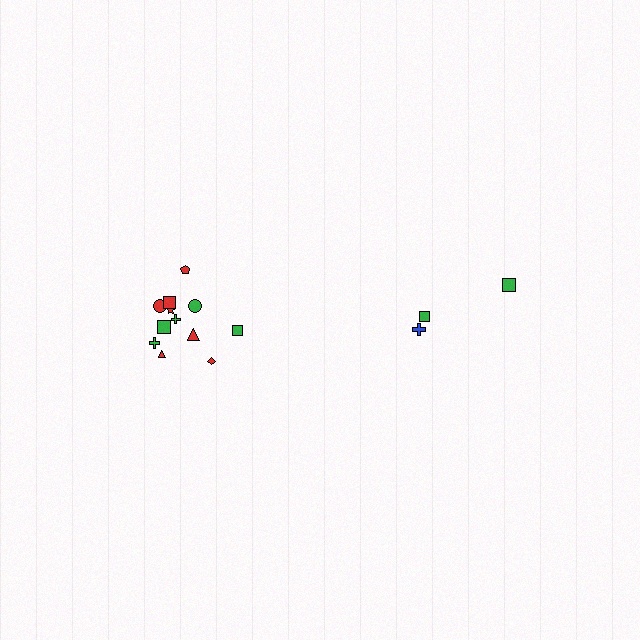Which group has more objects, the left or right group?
The left group.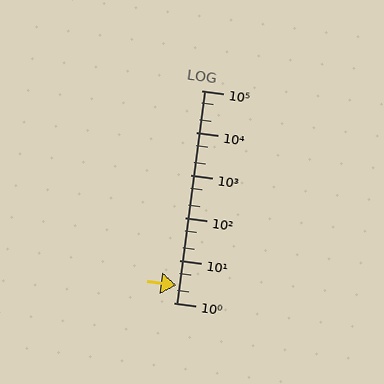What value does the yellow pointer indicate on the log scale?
The pointer indicates approximately 2.6.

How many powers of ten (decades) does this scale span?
The scale spans 5 decades, from 1 to 100000.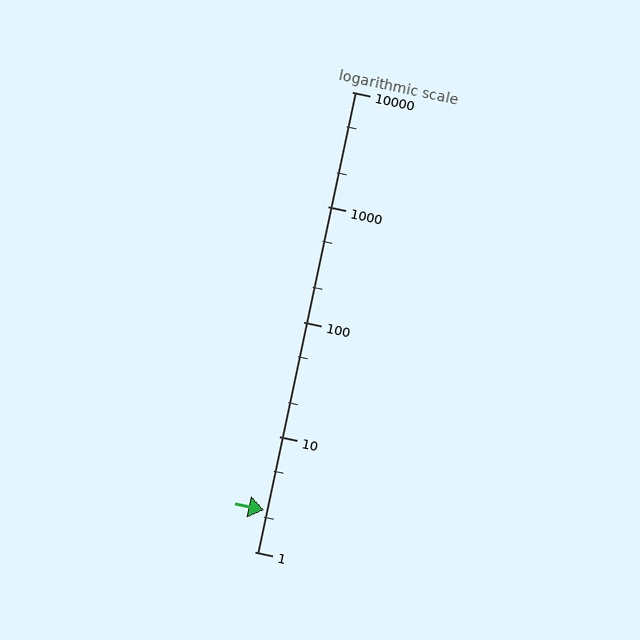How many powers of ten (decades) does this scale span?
The scale spans 4 decades, from 1 to 10000.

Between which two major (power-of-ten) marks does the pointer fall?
The pointer is between 1 and 10.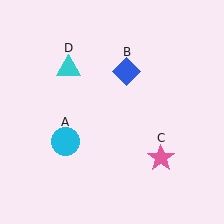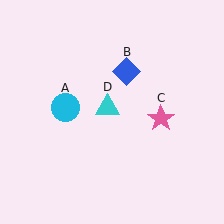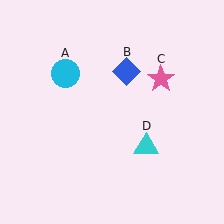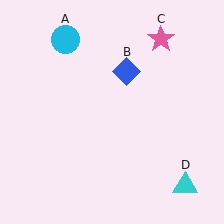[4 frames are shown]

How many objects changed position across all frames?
3 objects changed position: cyan circle (object A), pink star (object C), cyan triangle (object D).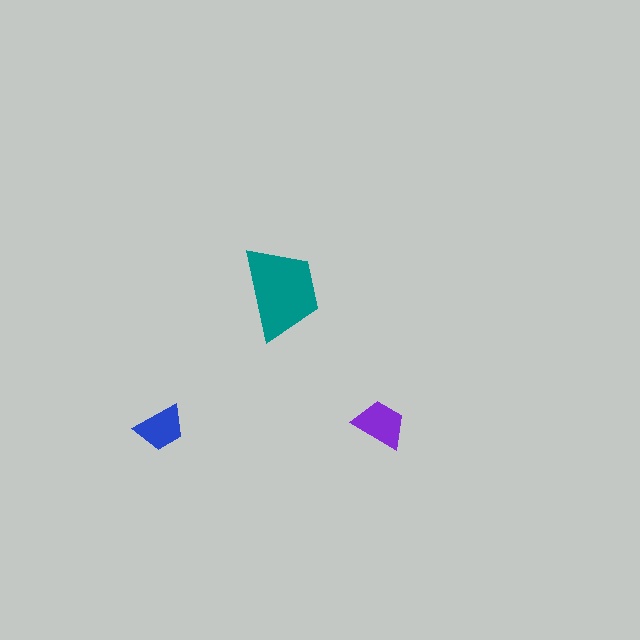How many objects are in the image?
There are 3 objects in the image.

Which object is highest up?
The teal trapezoid is topmost.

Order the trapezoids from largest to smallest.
the teal one, the purple one, the blue one.